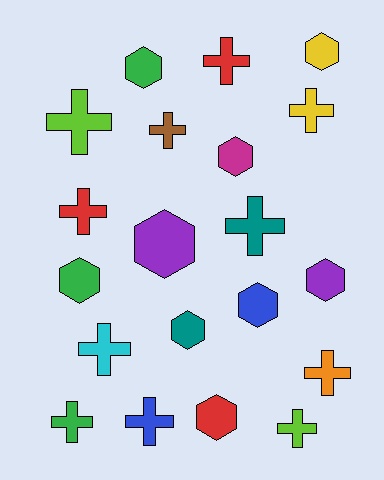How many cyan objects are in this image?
There is 1 cyan object.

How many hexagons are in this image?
There are 9 hexagons.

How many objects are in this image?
There are 20 objects.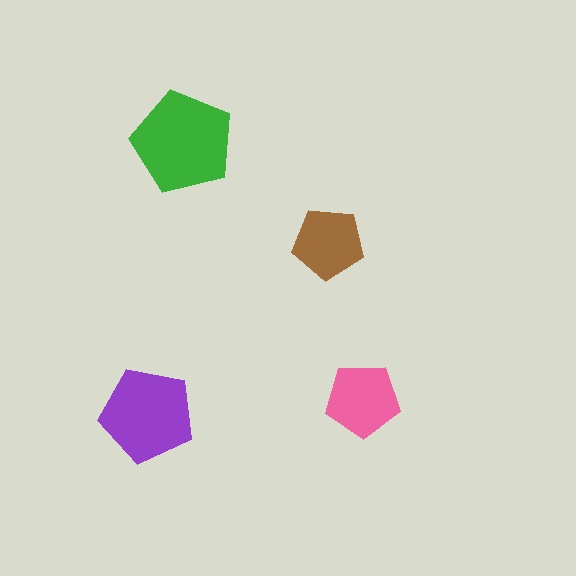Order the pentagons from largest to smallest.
the green one, the purple one, the pink one, the brown one.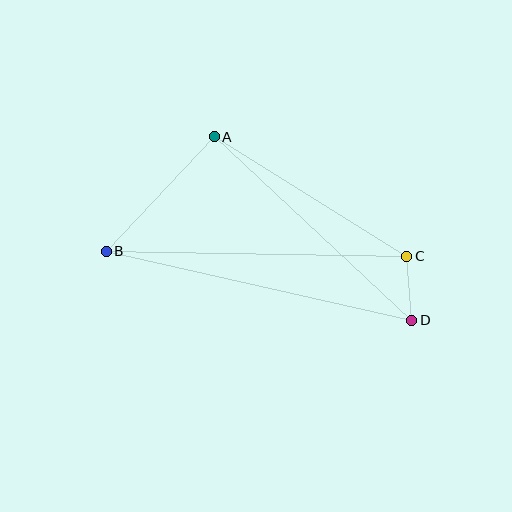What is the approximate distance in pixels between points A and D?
The distance between A and D is approximately 270 pixels.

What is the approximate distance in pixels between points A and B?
The distance between A and B is approximately 157 pixels.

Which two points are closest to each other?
Points C and D are closest to each other.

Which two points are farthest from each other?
Points B and D are farthest from each other.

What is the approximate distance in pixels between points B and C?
The distance between B and C is approximately 301 pixels.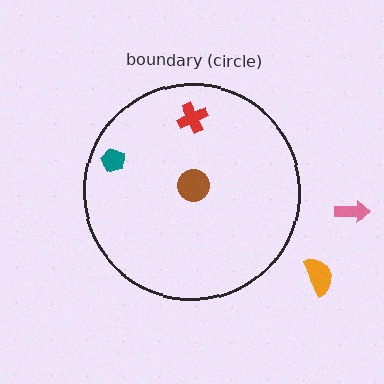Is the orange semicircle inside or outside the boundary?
Outside.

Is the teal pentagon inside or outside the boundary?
Inside.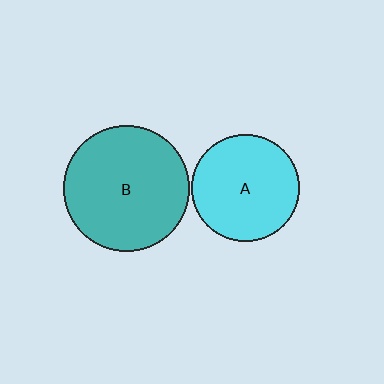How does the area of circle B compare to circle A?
Approximately 1.4 times.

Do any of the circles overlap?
No, none of the circles overlap.